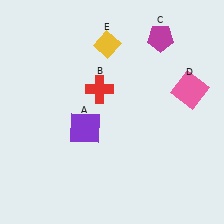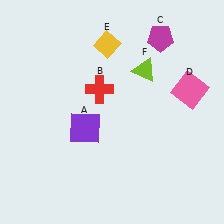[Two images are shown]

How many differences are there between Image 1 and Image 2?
There is 1 difference between the two images.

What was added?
A lime triangle (F) was added in Image 2.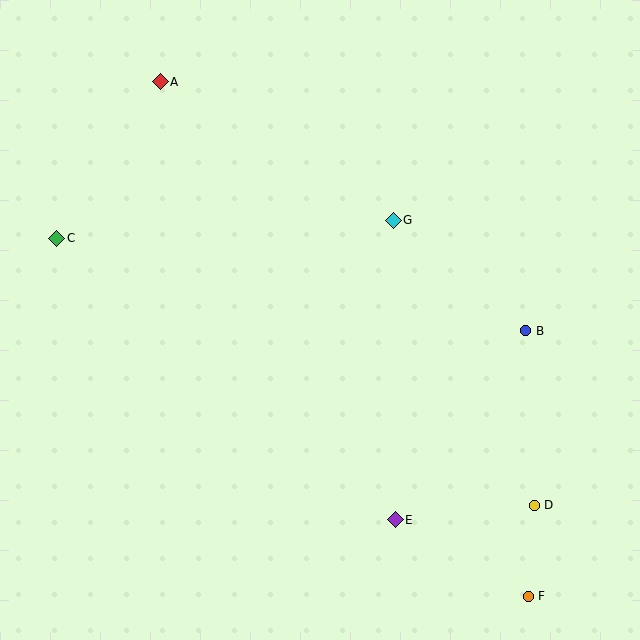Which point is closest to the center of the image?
Point G at (393, 220) is closest to the center.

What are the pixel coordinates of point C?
Point C is at (57, 238).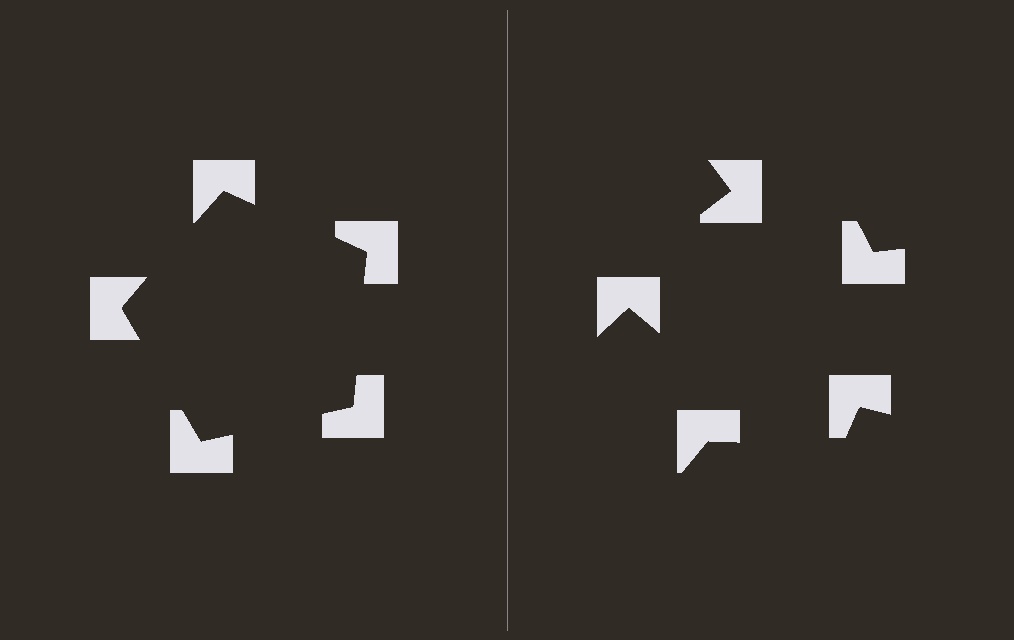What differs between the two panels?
The notched squares are positioned identically on both sides; only the wedge orientations differ. On the left they align to a pentagon; on the right they are misaligned.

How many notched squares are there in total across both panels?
10 — 5 on each side.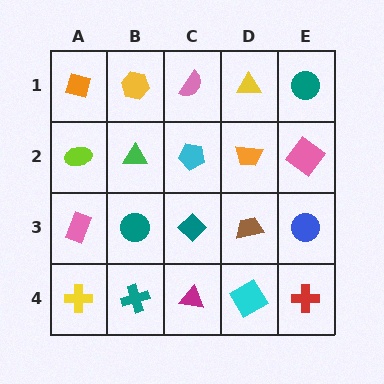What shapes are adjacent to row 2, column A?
An orange diamond (row 1, column A), a pink rectangle (row 3, column A), a green triangle (row 2, column B).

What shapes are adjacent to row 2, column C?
A pink semicircle (row 1, column C), a teal diamond (row 3, column C), a green triangle (row 2, column B), an orange trapezoid (row 2, column D).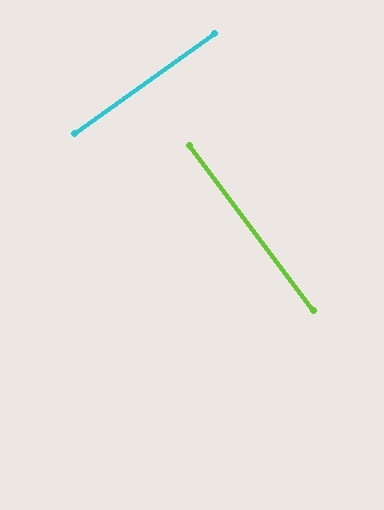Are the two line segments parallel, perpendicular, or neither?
Perpendicular — they meet at approximately 89°.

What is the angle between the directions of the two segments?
Approximately 89 degrees.